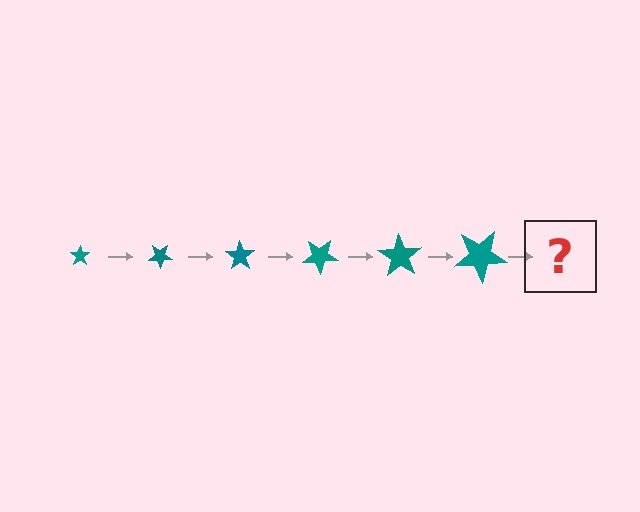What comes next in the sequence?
The next element should be a star, larger than the previous one and rotated 210 degrees from the start.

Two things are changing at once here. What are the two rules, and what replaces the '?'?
The two rules are that the star grows larger each step and it rotates 35 degrees each step. The '?' should be a star, larger than the previous one and rotated 210 degrees from the start.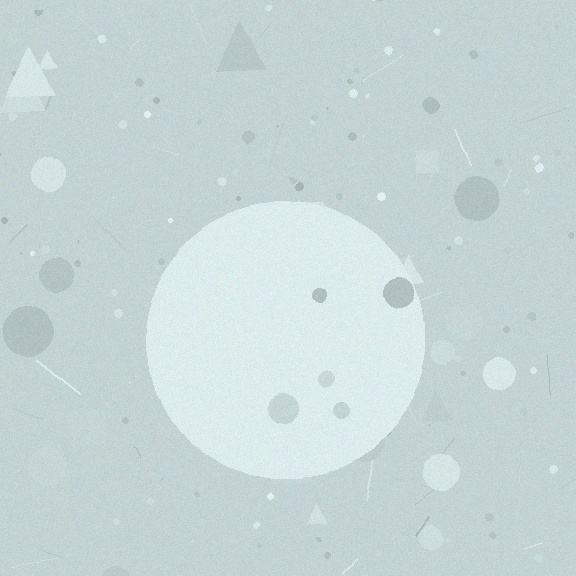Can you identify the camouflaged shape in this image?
The camouflaged shape is a circle.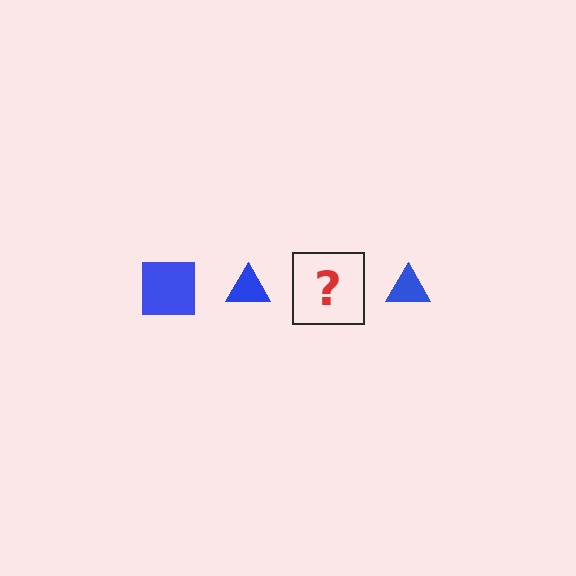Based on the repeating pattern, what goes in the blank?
The blank should be a blue square.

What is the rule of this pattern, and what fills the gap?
The rule is that the pattern cycles through square, triangle shapes in blue. The gap should be filled with a blue square.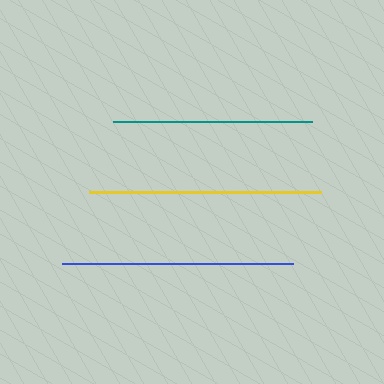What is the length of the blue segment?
The blue segment is approximately 231 pixels long.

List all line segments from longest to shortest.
From longest to shortest: yellow, blue, teal.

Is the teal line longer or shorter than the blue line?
The blue line is longer than the teal line.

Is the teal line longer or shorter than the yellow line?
The yellow line is longer than the teal line.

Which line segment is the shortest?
The teal line is the shortest at approximately 199 pixels.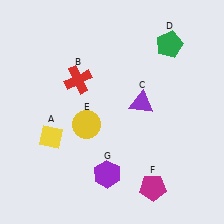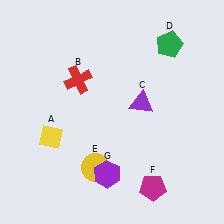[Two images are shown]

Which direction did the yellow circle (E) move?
The yellow circle (E) moved down.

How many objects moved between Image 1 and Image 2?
1 object moved between the two images.